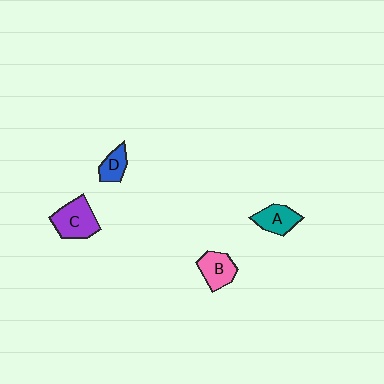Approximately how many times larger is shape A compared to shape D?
Approximately 1.3 times.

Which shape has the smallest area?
Shape D (blue).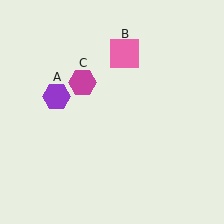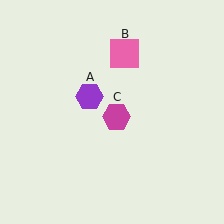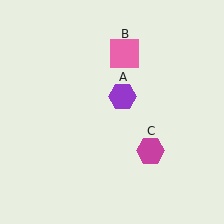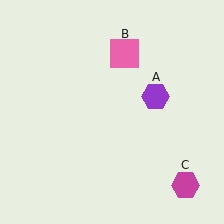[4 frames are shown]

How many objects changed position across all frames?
2 objects changed position: purple hexagon (object A), magenta hexagon (object C).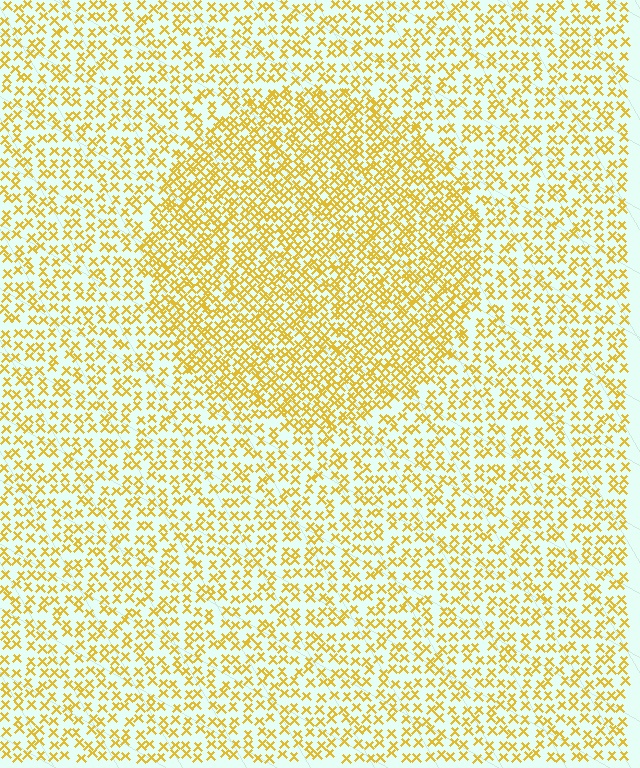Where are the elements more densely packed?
The elements are more densely packed inside the circle boundary.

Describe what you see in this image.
The image contains small yellow elements arranged at two different densities. A circle-shaped region is visible where the elements are more densely packed than the surrounding area.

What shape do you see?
I see a circle.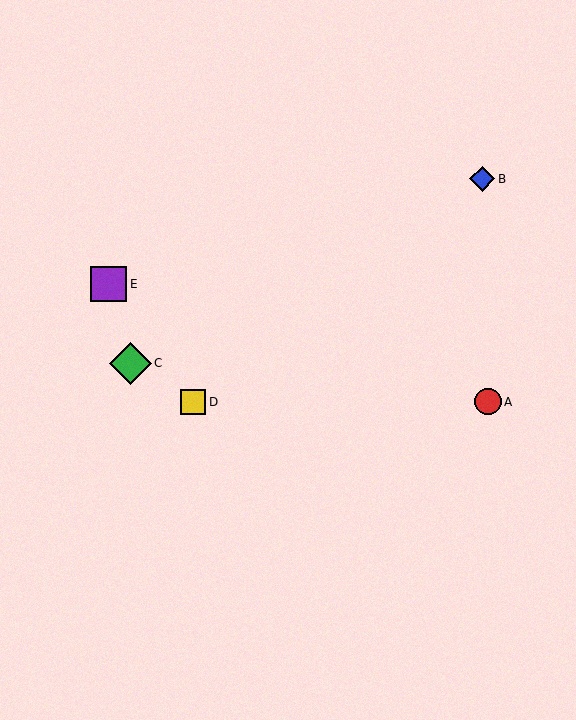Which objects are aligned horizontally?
Objects A, D are aligned horizontally.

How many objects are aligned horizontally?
2 objects (A, D) are aligned horizontally.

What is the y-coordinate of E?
Object E is at y≈284.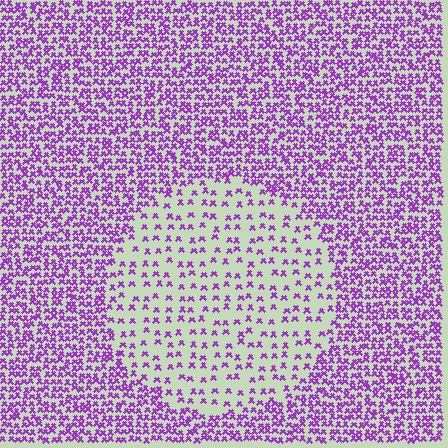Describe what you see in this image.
The image contains small purple elements arranged at two different densities. A circle-shaped region is visible where the elements are less densely packed than the surrounding area.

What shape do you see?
I see a circle.